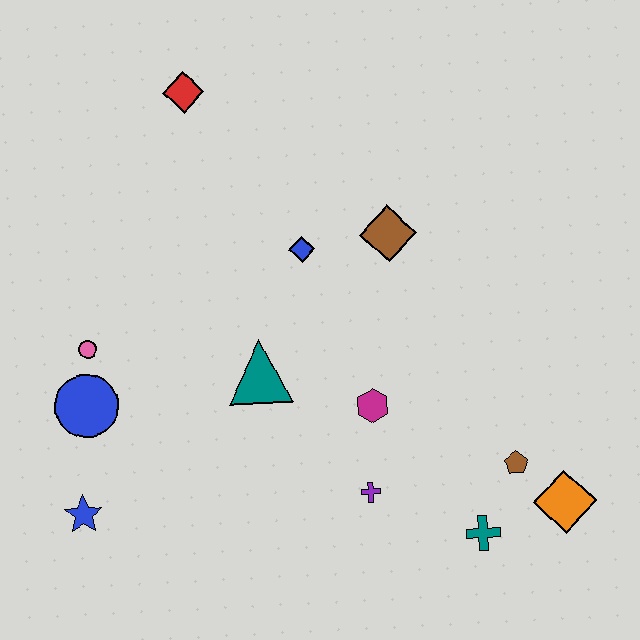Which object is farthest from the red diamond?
The orange diamond is farthest from the red diamond.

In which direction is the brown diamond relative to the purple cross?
The brown diamond is above the purple cross.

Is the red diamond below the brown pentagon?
No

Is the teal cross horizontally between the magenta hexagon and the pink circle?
No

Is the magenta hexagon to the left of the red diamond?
No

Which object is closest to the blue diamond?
The brown diamond is closest to the blue diamond.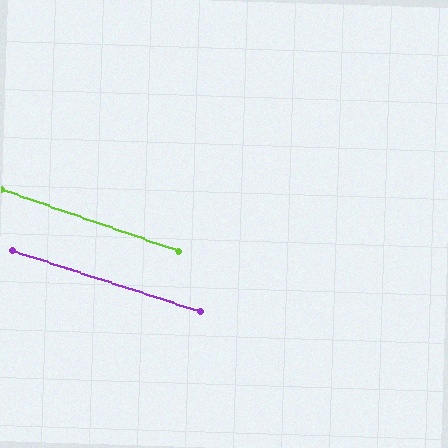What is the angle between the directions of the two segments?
Approximately 1 degree.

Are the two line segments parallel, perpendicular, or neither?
Parallel — their directions differ by only 1.4°.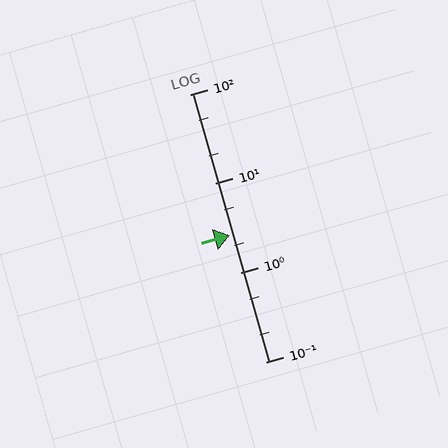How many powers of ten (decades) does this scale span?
The scale spans 3 decades, from 0.1 to 100.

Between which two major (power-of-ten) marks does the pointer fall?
The pointer is between 1 and 10.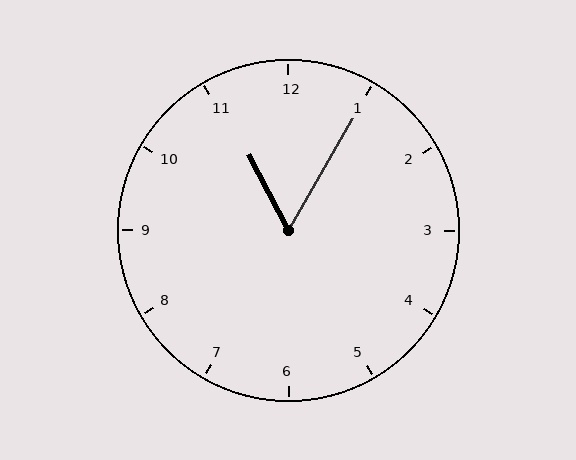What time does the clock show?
11:05.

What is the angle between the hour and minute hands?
Approximately 58 degrees.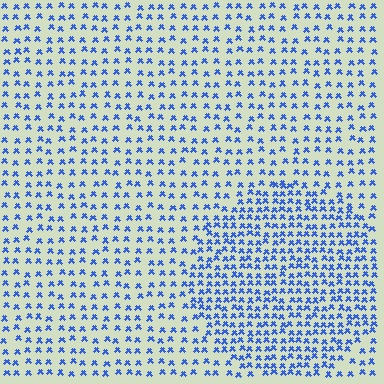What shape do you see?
I see a circle.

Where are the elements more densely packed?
The elements are more densely packed inside the circle boundary.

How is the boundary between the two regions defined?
The boundary is defined by a change in element density (approximately 1.8x ratio). All elements are the same color, size, and shape.